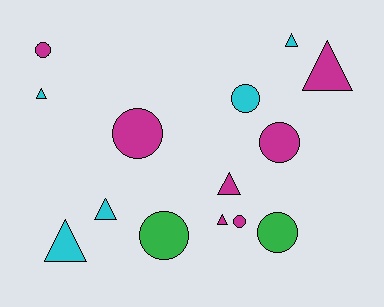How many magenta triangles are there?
There are 3 magenta triangles.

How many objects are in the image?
There are 14 objects.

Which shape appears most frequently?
Triangle, with 7 objects.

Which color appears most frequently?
Magenta, with 7 objects.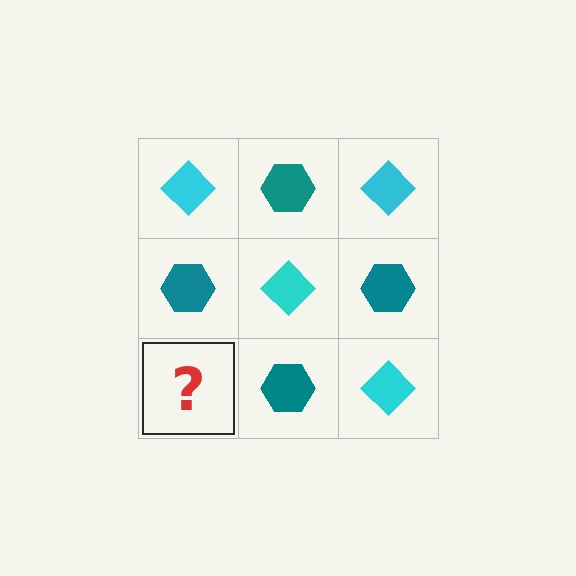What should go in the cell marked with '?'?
The missing cell should contain a cyan diamond.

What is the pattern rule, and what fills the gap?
The rule is that it alternates cyan diamond and teal hexagon in a checkerboard pattern. The gap should be filled with a cyan diamond.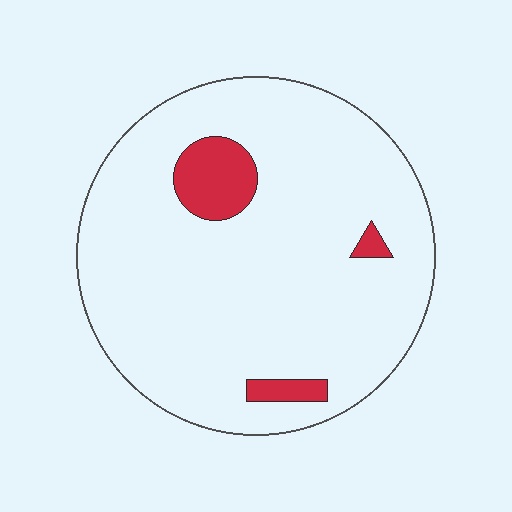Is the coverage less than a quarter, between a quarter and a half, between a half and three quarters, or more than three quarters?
Less than a quarter.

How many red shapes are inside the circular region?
3.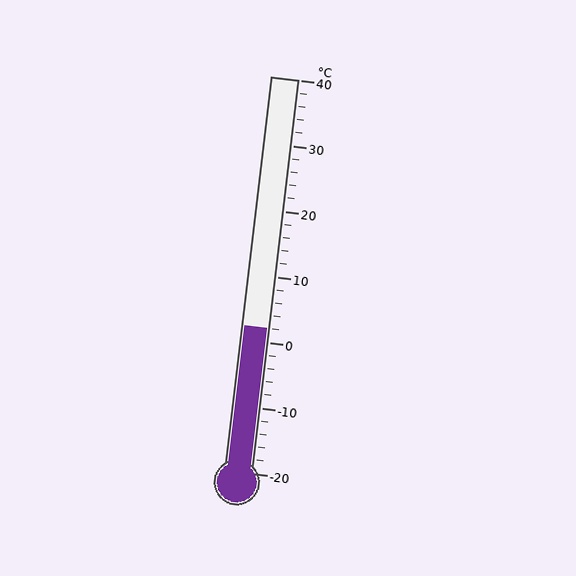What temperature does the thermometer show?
The thermometer shows approximately 2°C.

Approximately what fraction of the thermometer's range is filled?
The thermometer is filled to approximately 35% of its range.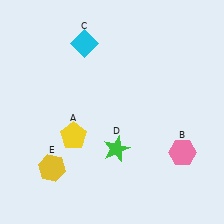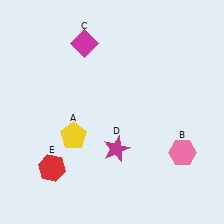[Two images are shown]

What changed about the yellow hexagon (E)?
In Image 1, E is yellow. In Image 2, it changed to red.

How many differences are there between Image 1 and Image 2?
There are 3 differences between the two images.